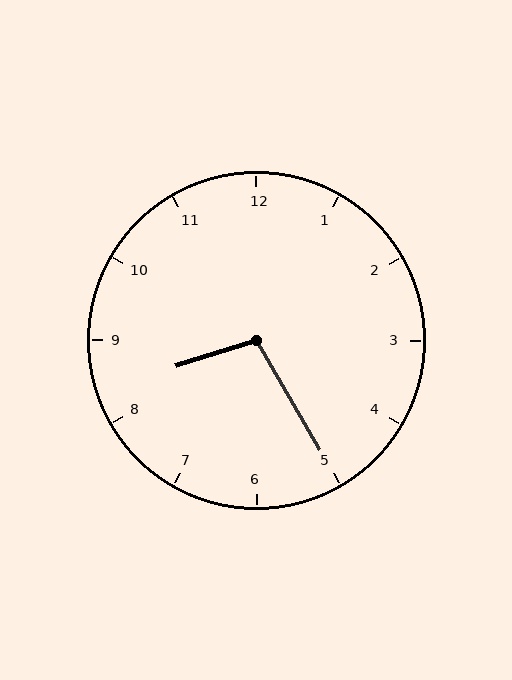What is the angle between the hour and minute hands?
Approximately 102 degrees.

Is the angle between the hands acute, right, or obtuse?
It is obtuse.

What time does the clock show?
8:25.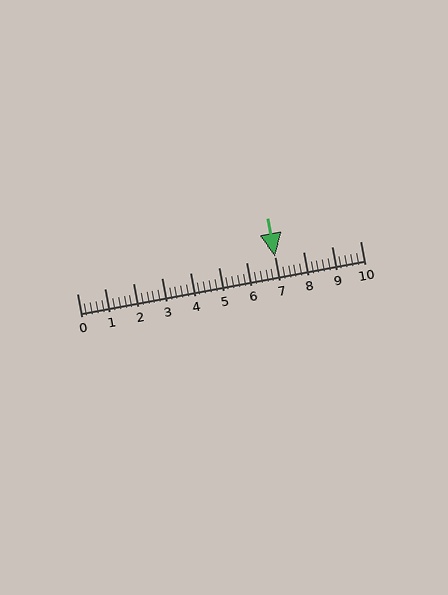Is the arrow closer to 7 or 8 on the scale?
The arrow is closer to 7.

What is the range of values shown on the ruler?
The ruler shows values from 0 to 10.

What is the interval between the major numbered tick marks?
The major tick marks are spaced 1 units apart.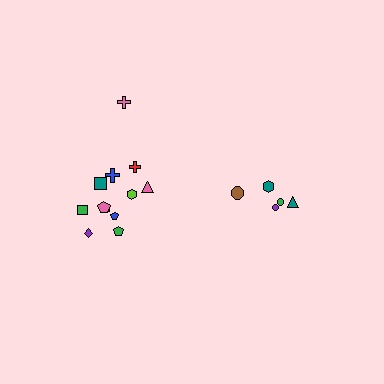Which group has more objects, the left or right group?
The left group.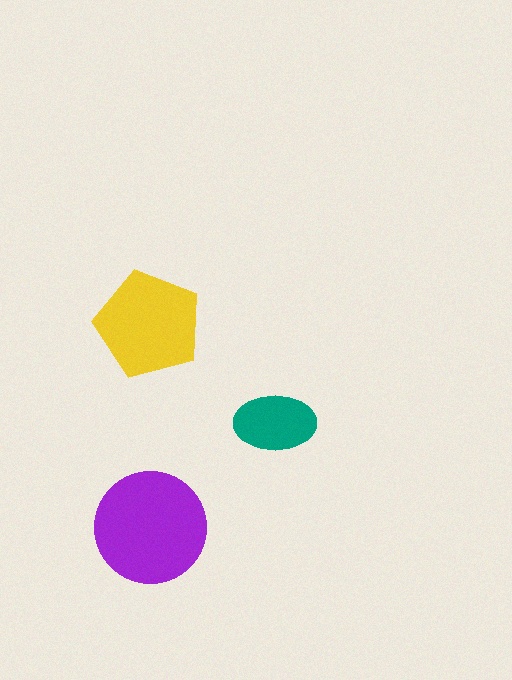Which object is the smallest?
The teal ellipse.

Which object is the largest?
The purple circle.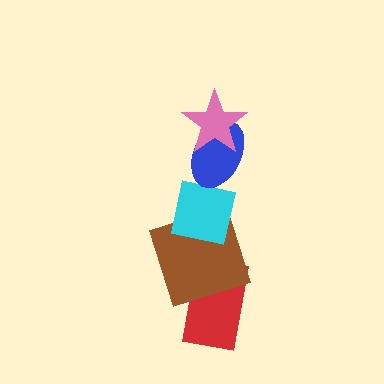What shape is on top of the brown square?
The cyan square is on top of the brown square.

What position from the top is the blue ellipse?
The blue ellipse is 2nd from the top.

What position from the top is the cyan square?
The cyan square is 3rd from the top.